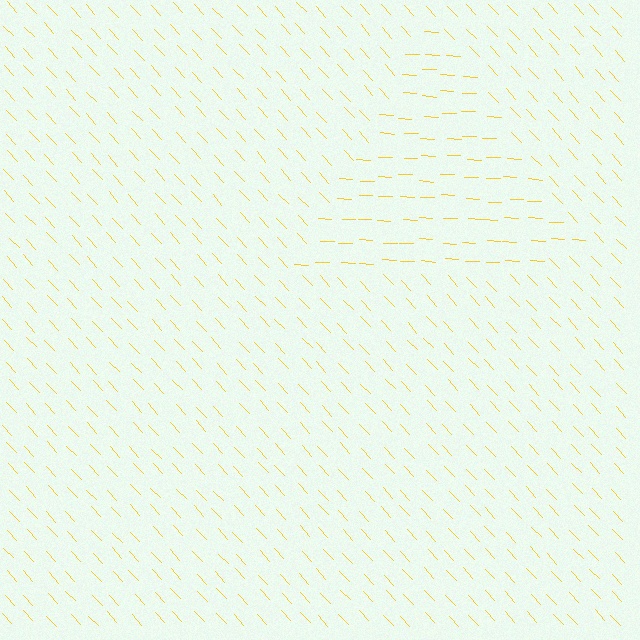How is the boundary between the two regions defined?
The boundary is defined purely by a change in line orientation (approximately 45 degrees difference). All lines are the same color and thickness.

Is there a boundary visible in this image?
Yes, there is a texture boundary formed by a change in line orientation.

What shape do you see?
I see a triangle.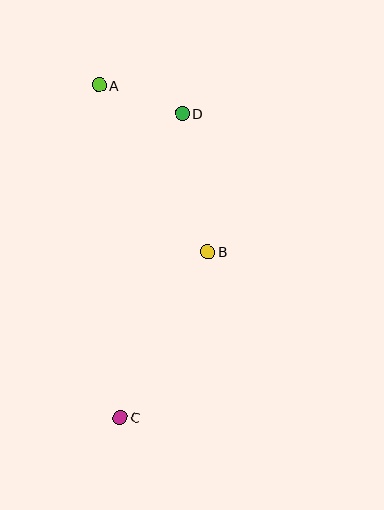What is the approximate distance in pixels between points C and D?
The distance between C and D is approximately 310 pixels.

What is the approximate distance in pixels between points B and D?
The distance between B and D is approximately 140 pixels.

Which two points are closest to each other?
Points A and D are closest to each other.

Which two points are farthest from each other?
Points A and C are farthest from each other.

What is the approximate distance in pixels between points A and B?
The distance between A and B is approximately 199 pixels.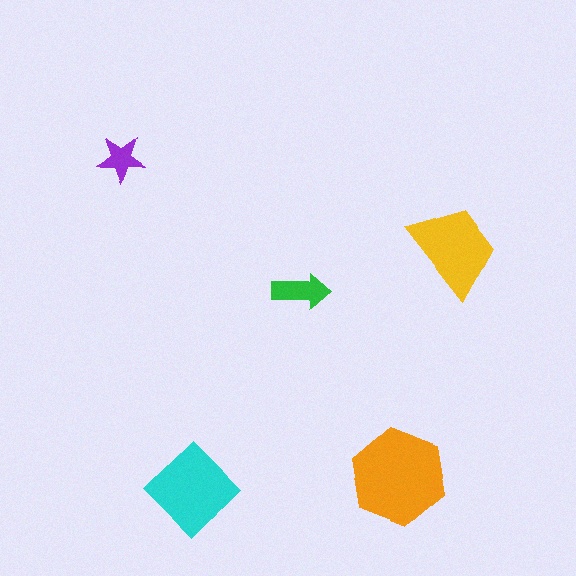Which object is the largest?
The orange hexagon.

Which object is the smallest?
The purple star.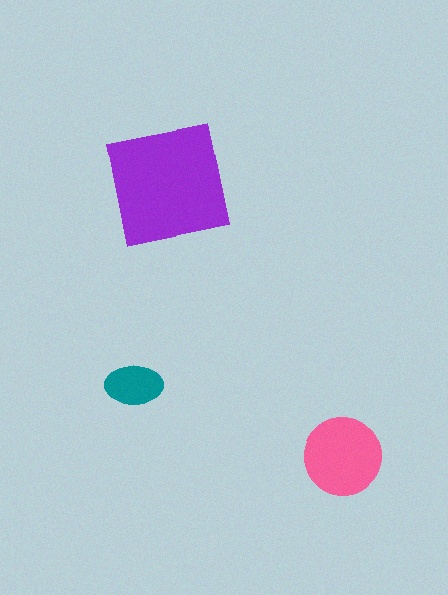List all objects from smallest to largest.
The teal ellipse, the pink circle, the purple square.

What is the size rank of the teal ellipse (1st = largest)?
3rd.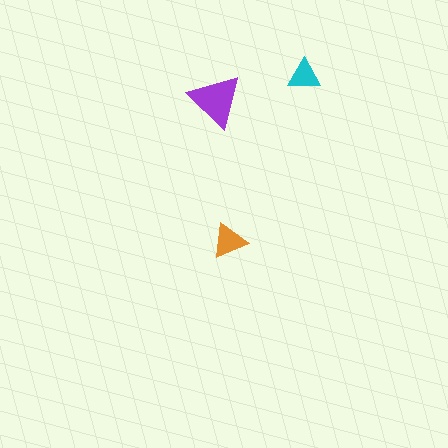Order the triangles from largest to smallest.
the purple one, the orange one, the cyan one.